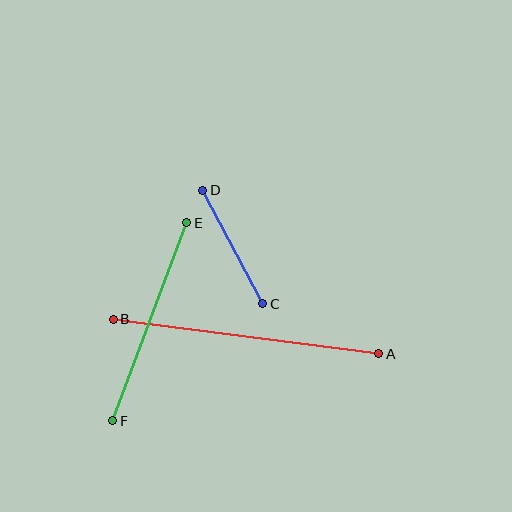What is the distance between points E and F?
The distance is approximately 211 pixels.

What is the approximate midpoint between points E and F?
The midpoint is at approximately (150, 322) pixels.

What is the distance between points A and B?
The distance is approximately 268 pixels.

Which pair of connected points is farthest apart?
Points A and B are farthest apart.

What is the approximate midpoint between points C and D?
The midpoint is at approximately (233, 247) pixels.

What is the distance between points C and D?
The distance is approximately 128 pixels.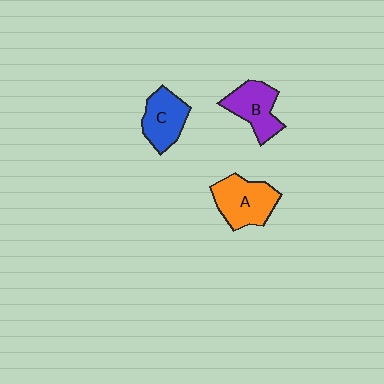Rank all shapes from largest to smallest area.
From largest to smallest: A (orange), B (purple), C (blue).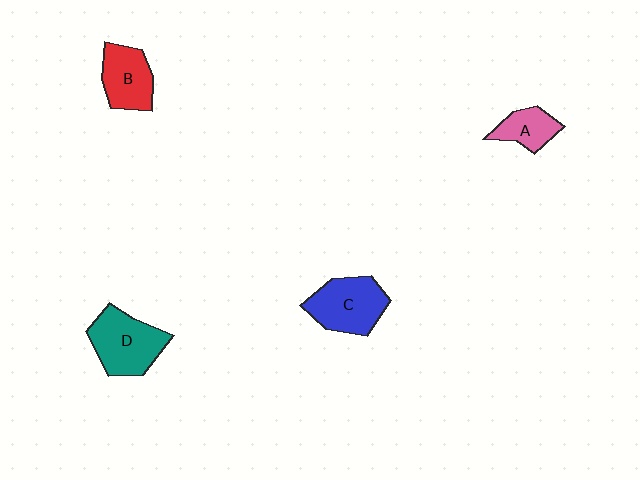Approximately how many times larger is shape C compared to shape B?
Approximately 1.3 times.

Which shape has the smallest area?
Shape A (pink).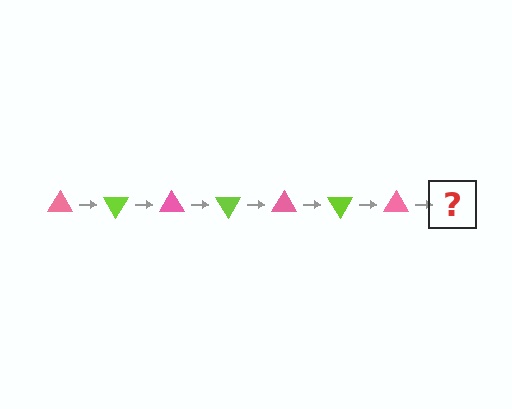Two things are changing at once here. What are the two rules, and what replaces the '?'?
The two rules are that it rotates 60 degrees each step and the color cycles through pink and lime. The '?' should be a lime triangle, rotated 420 degrees from the start.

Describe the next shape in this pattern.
It should be a lime triangle, rotated 420 degrees from the start.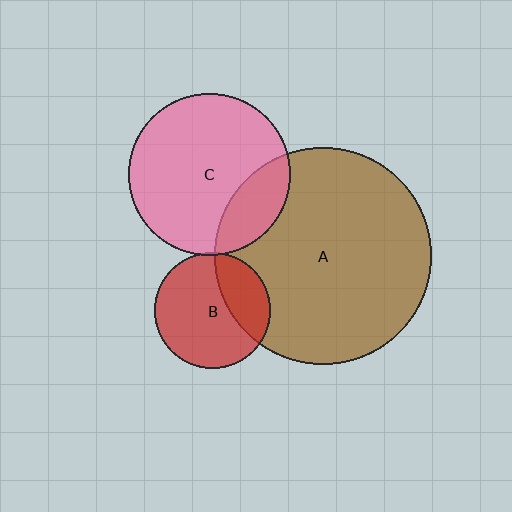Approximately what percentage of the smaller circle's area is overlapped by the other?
Approximately 30%.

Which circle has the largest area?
Circle A (brown).